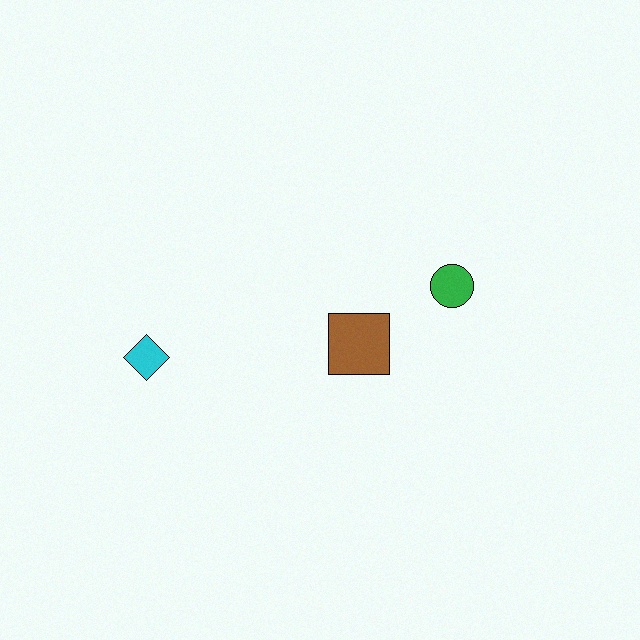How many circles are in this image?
There is 1 circle.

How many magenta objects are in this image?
There are no magenta objects.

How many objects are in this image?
There are 3 objects.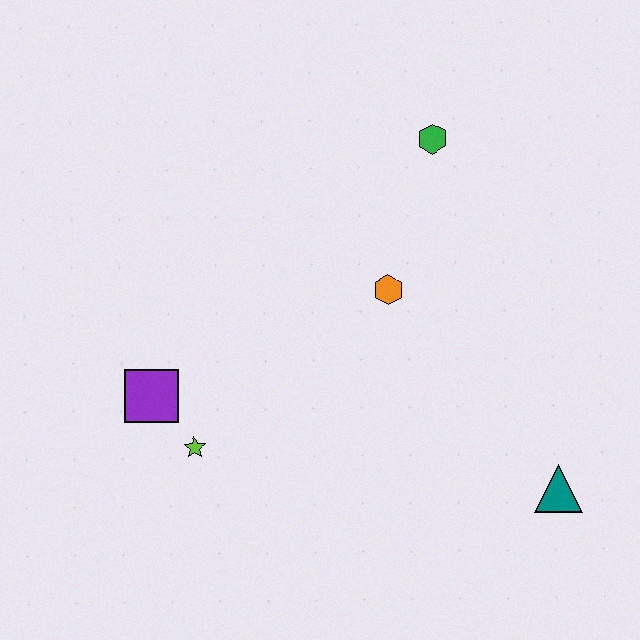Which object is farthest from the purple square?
The teal triangle is farthest from the purple square.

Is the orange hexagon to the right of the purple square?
Yes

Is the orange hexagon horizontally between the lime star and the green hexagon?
Yes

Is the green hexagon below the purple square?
No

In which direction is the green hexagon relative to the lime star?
The green hexagon is above the lime star.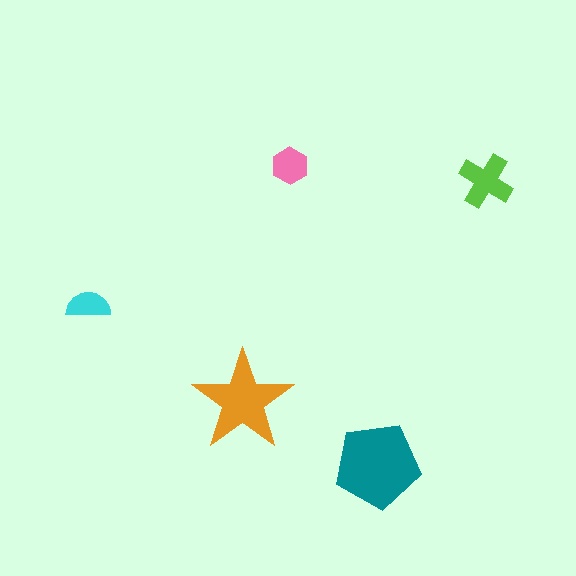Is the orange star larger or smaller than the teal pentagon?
Smaller.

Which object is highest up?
The pink hexagon is topmost.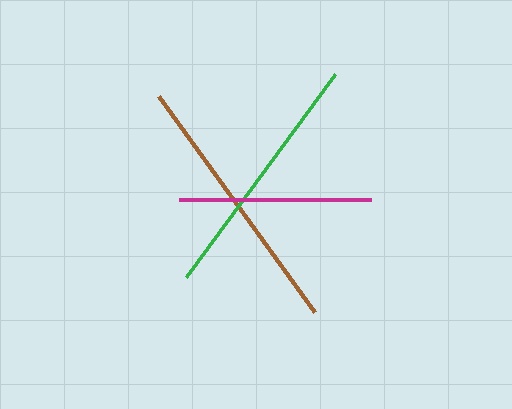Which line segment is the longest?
The brown line is the longest at approximately 266 pixels.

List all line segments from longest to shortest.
From longest to shortest: brown, green, magenta.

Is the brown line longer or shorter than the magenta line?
The brown line is longer than the magenta line.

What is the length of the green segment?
The green segment is approximately 251 pixels long.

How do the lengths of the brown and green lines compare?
The brown and green lines are approximately the same length.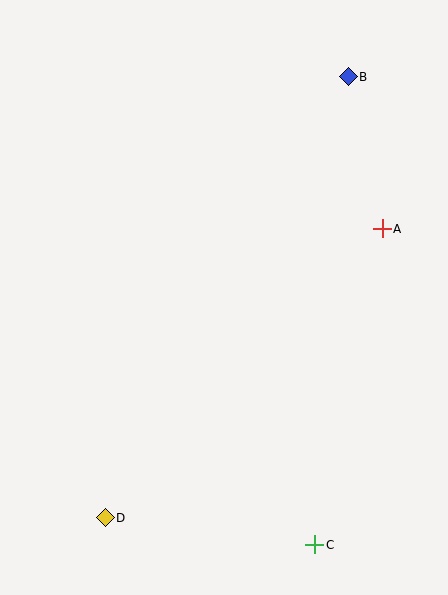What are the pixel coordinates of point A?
Point A is at (382, 229).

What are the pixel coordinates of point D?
Point D is at (105, 518).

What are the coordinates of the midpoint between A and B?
The midpoint between A and B is at (365, 153).